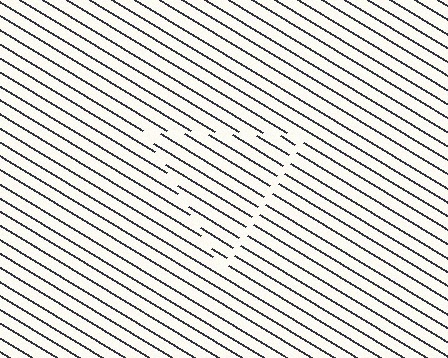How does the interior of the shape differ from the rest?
The interior of the shape contains the same grating, shifted by half a period — the contour is defined by the phase discontinuity where line-ends from the inner and outer gratings abut.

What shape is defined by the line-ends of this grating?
An illusory triangle. The interior of the shape contains the same grating, shifted by half a period — the contour is defined by the phase discontinuity where line-ends from the inner and outer gratings abut.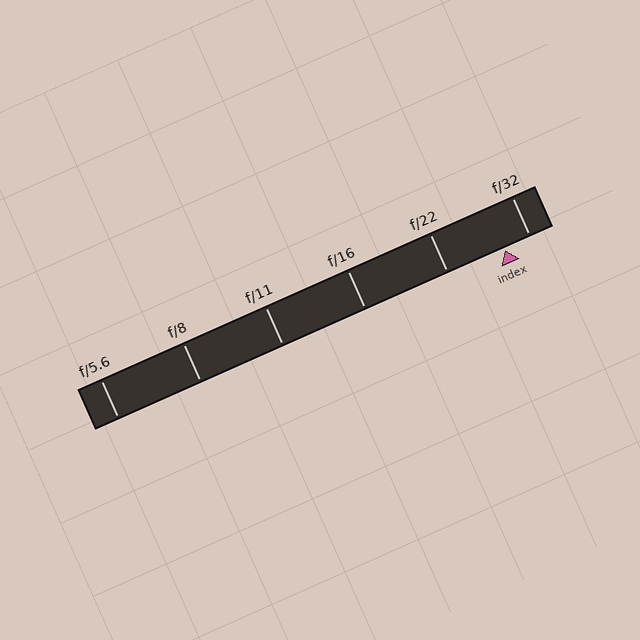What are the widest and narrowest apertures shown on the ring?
The widest aperture shown is f/5.6 and the narrowest is f/32.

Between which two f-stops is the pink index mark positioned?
The index mark is between f/22 and f/32.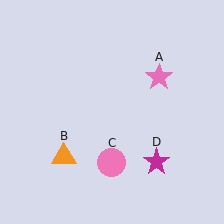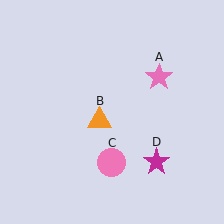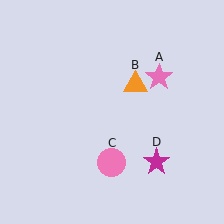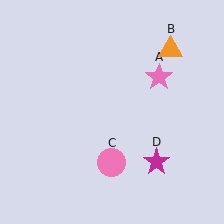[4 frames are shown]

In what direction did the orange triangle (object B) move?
The orange triangle (object B) moved up and to the right.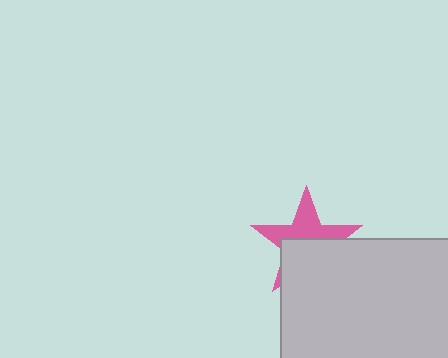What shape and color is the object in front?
The object in front is a light gray rectangle.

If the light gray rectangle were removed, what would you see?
You would see the complete pink star.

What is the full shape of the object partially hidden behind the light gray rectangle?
The partially hidden object is a pink star.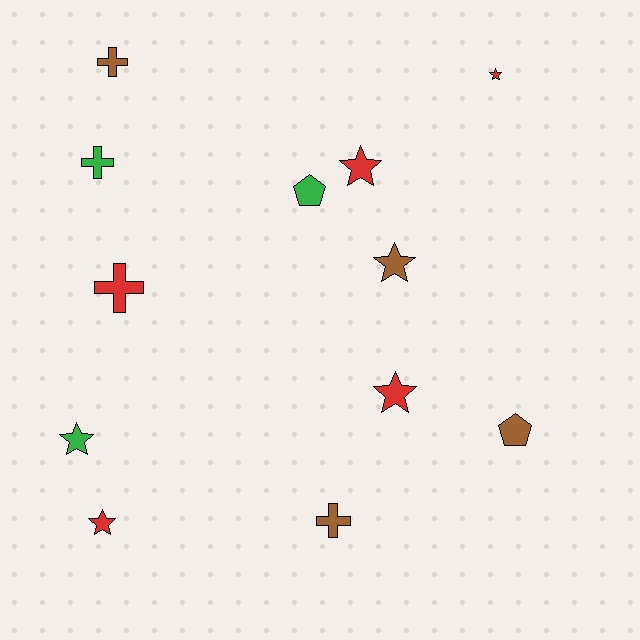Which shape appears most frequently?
Star, with 6 objects.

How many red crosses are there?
There is 1 red cross.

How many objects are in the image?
There are 12 objects.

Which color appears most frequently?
Red, with 5 objects.